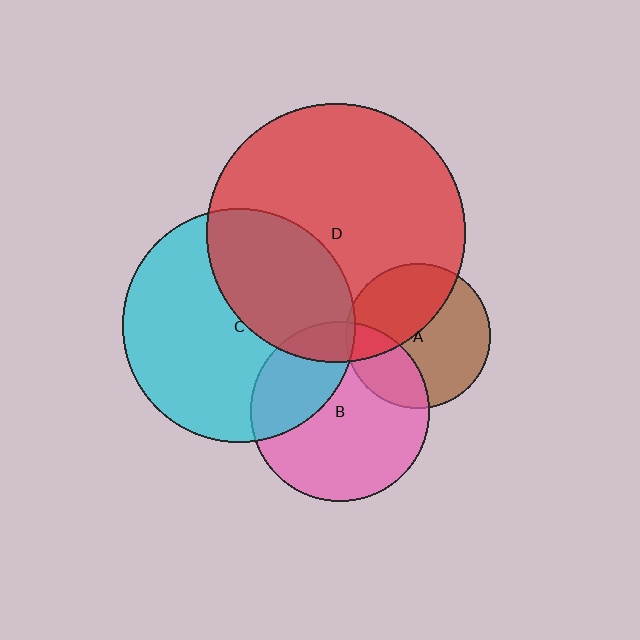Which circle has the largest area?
Circle D (red).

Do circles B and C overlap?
Yes.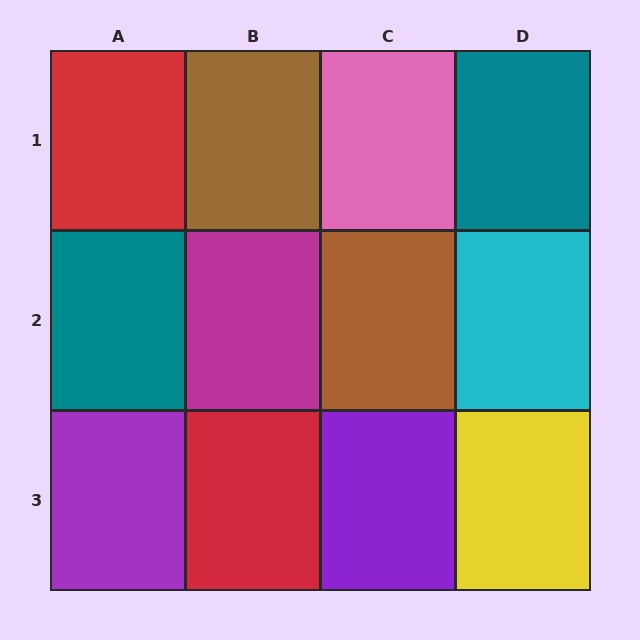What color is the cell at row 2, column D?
Cyan.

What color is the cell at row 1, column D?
Teal.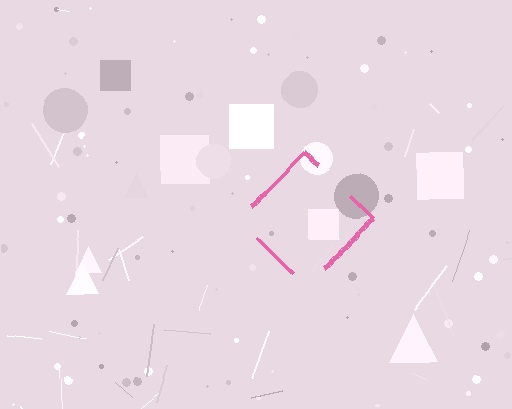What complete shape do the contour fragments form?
The contour fragments form a diamond.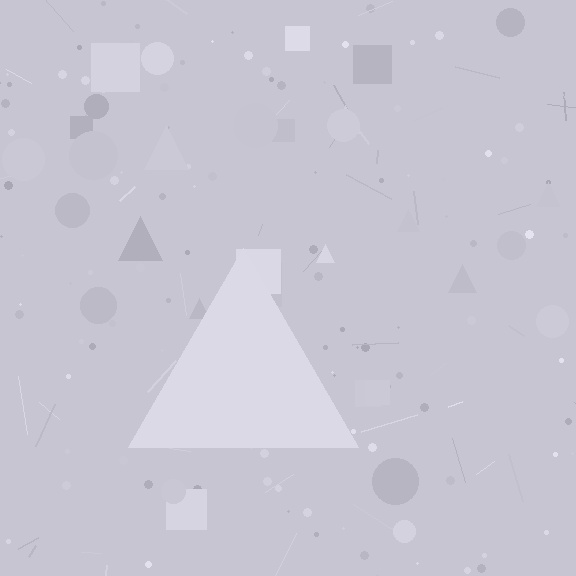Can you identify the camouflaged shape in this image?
The camouflaged shape is a triangle.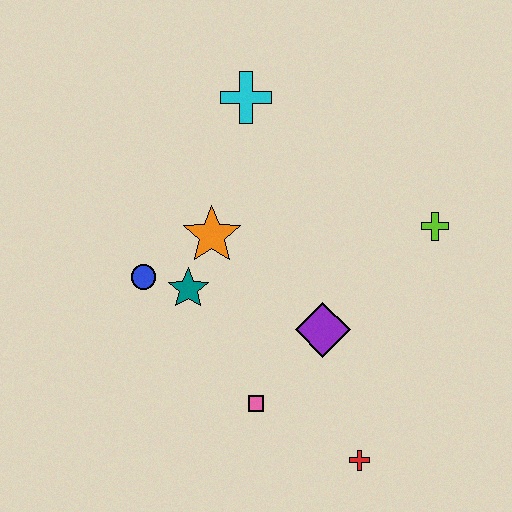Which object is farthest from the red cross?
The cyan cross is farthest from the red cross.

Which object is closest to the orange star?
The teal star is closest to the orange star.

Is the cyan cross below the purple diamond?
No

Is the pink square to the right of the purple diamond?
No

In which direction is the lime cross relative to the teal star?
The lime cross is to the right of the teal star.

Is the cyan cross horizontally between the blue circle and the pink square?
Yes